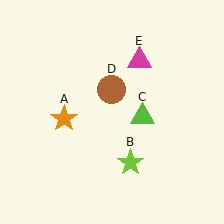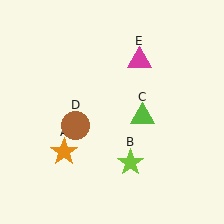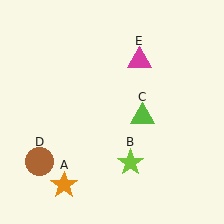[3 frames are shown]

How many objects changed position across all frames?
2 objects changed position: orange star (object A), brown circle (object D).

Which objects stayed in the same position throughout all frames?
Lime star (object B) and lime triangle (object C) and magenta triangle (object E) remained stationary.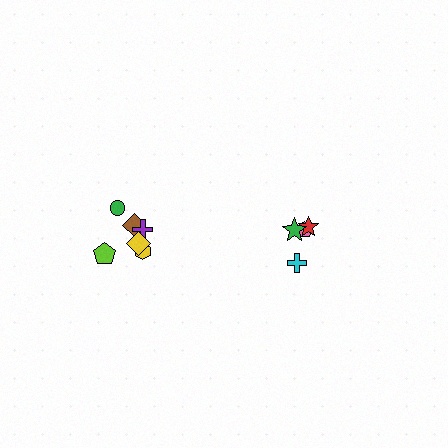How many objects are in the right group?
There are 4 objects.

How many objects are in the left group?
There are 6 objects.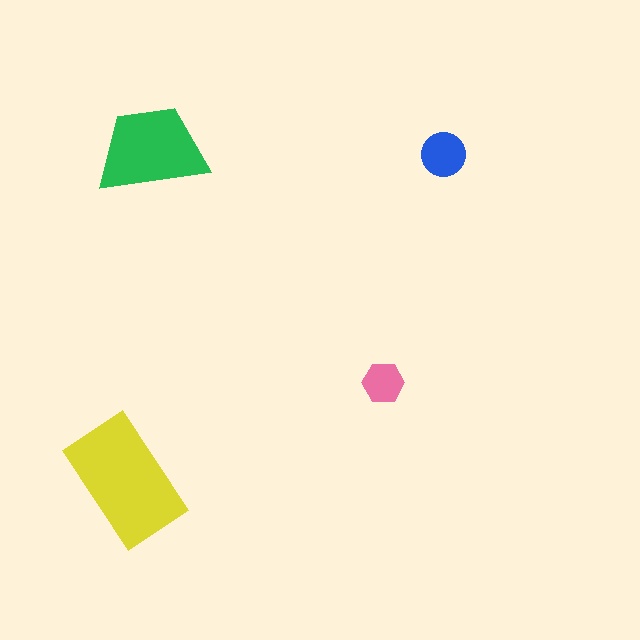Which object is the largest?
The yellow rectangle.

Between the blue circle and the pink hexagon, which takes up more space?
The blue circle.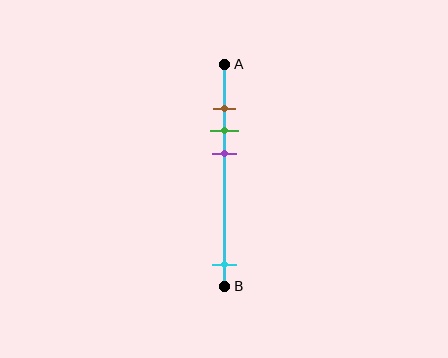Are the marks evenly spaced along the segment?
No, the marks are not evenly spaced.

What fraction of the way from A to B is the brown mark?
The brown mark is approximately 20% (0.2) of the way from A to B.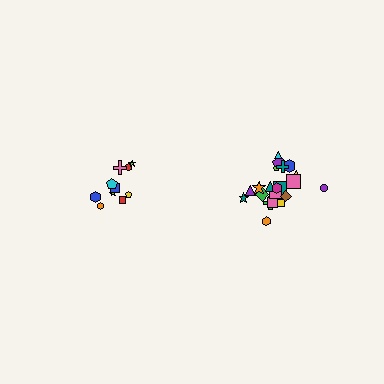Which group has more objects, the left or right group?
The right group.